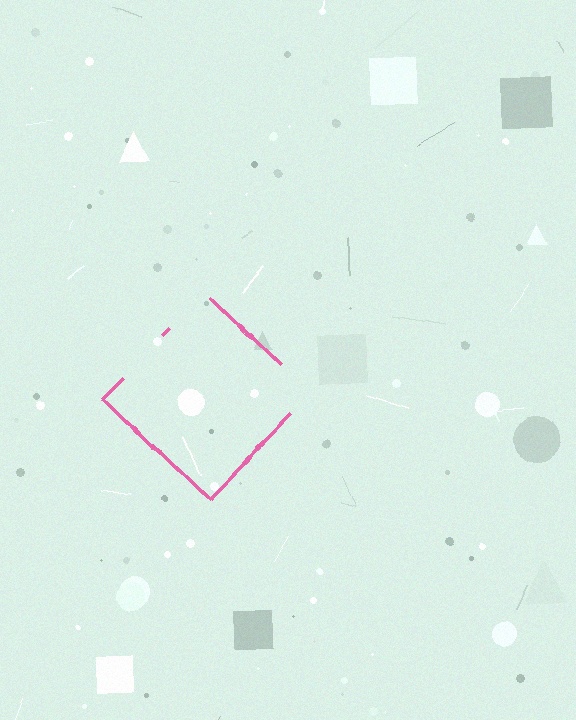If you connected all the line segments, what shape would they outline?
They would outline a diamond.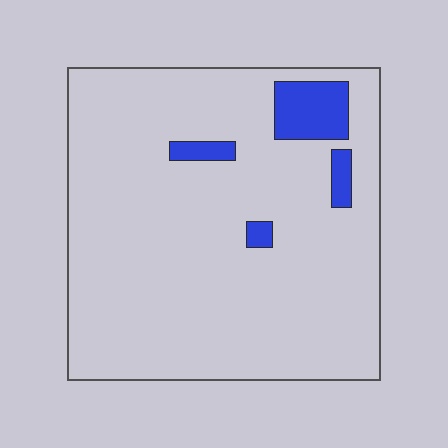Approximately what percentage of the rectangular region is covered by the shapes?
Approximately 10%.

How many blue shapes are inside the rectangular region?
4.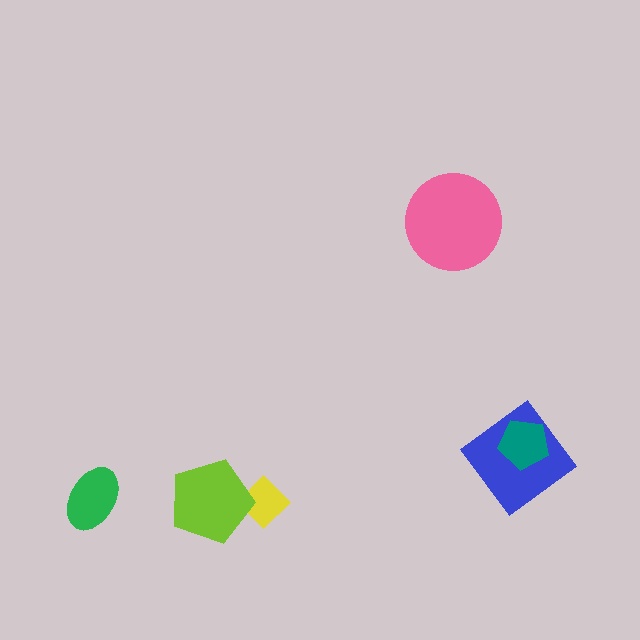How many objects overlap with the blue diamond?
1 object overlaps with the blue diamond.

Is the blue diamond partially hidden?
Yes, it is partially covered by another shape.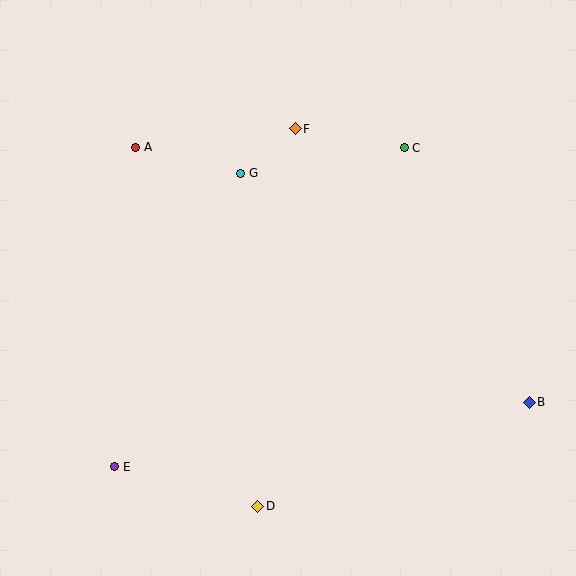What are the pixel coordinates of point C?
Point C is at (404, 148).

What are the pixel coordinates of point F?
Point F is at (295, 129).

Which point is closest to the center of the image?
Point G at (241, 173) is closest to the center.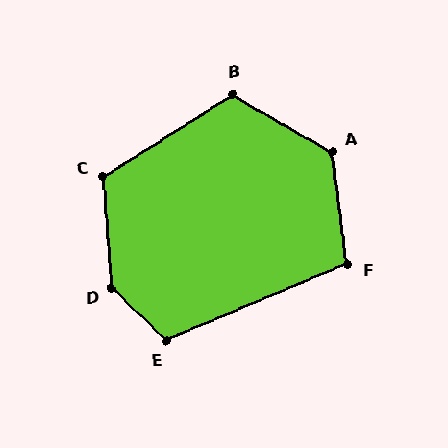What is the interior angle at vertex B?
Approximately 117 degrees (obtuse).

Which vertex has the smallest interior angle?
F, at approximately 105 degrees.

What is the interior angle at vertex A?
Approximately 128 degrees (obtuse).